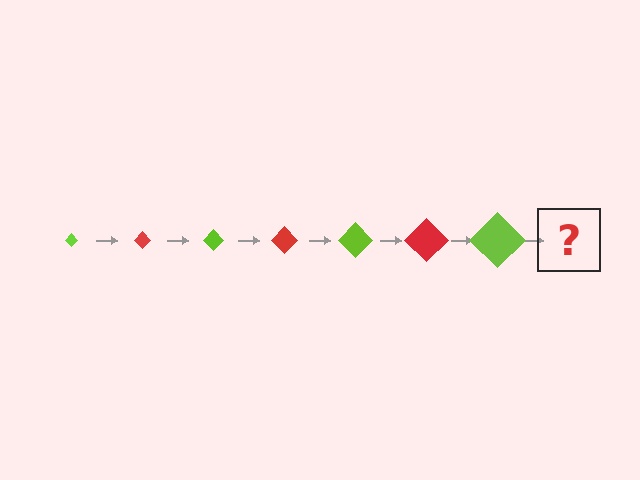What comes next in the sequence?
The next element should be a red diamond, larger than the previous one.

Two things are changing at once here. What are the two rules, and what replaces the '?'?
The two rules are that the diamond grows larger each step and the color cycles through lime and red. The '?' should be a red diamond, larger than the previous one.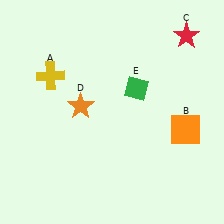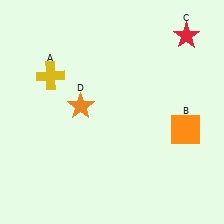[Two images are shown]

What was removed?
The green diamond (E) was removed in Image 2.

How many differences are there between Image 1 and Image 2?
There is 1 difference between the two images.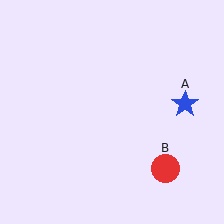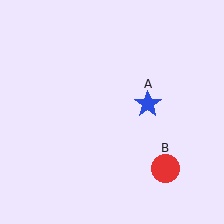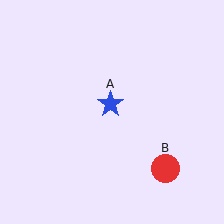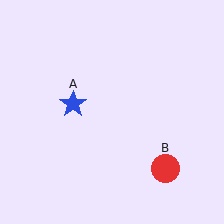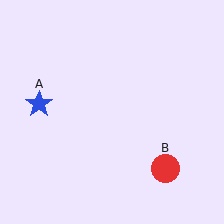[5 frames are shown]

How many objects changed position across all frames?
1 object changed position: blue star (object A).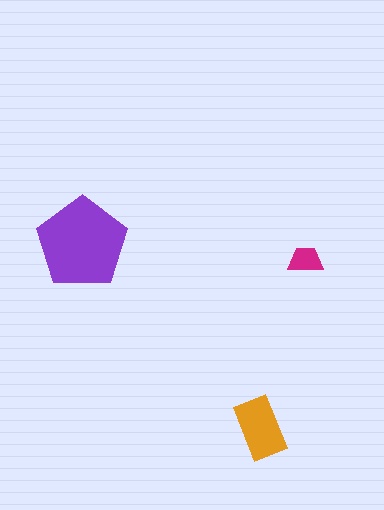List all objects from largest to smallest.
The purple pentagon, the orange rectangle, the magenta trapezoid.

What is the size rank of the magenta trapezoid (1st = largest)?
3rd.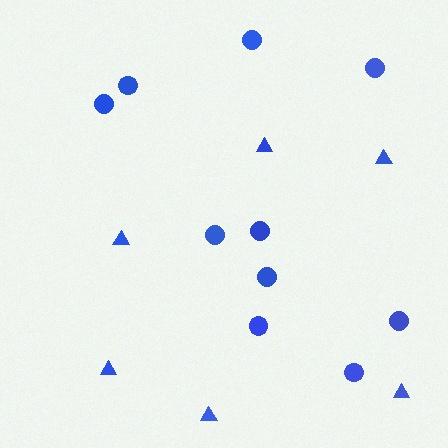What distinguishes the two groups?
There are 2 groups: one group of triangles (6) and one group of circles (10).